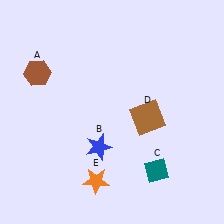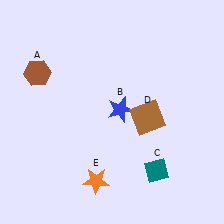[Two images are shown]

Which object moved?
The blue star (B) moved up.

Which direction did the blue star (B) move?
The blue star (B) moved up.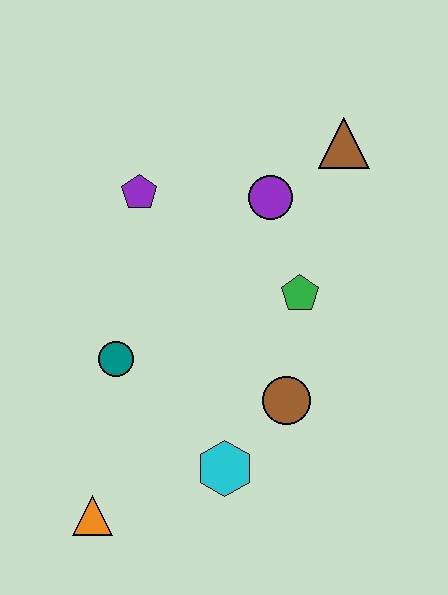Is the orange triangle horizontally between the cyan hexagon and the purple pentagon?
No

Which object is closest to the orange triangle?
The cyan hexagon is closest to the orange triangle.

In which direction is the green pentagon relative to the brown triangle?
The green pentagon is below the brown triangle.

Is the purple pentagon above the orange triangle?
Yes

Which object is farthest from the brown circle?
The brown triangle is farthest from the brown circle.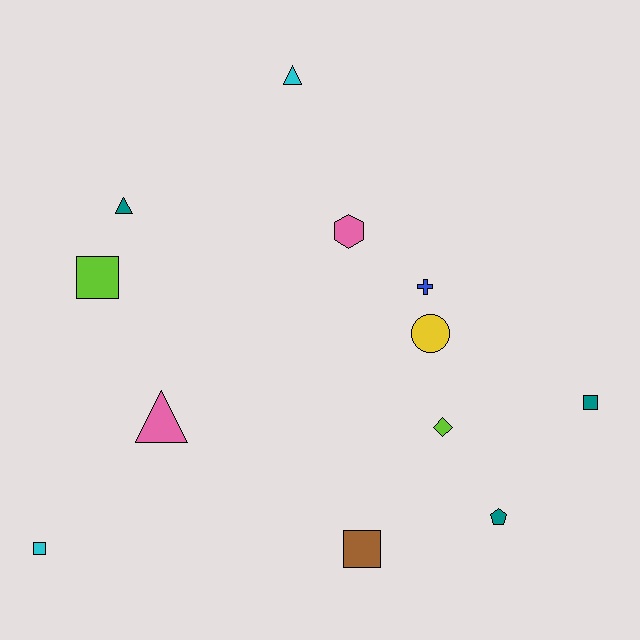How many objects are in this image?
There are 12 objects.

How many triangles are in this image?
There are 3 triangles.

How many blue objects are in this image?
There is 1 blue object.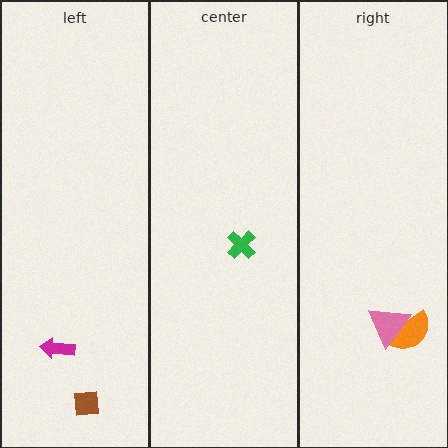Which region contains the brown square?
The left region.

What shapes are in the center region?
The green cross.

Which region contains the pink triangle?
The right region.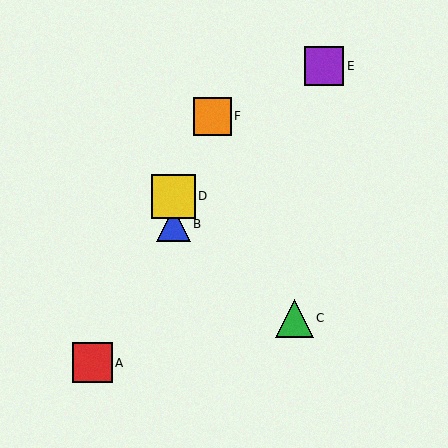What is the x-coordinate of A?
Object A is at x≈92.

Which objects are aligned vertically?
Objects B, D are aligned vertically.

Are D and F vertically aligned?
No, D is at x≈174 and F is at x≈212.